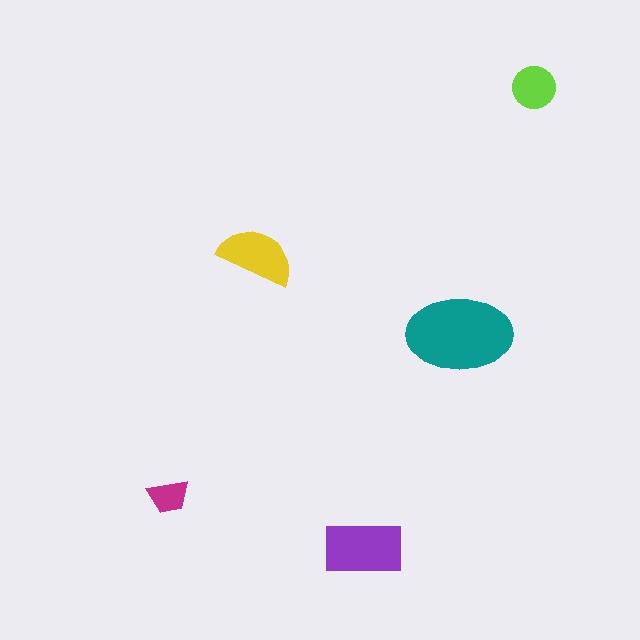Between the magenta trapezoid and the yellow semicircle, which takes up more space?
The yellow semicircle.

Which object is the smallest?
The magenta trapezoid.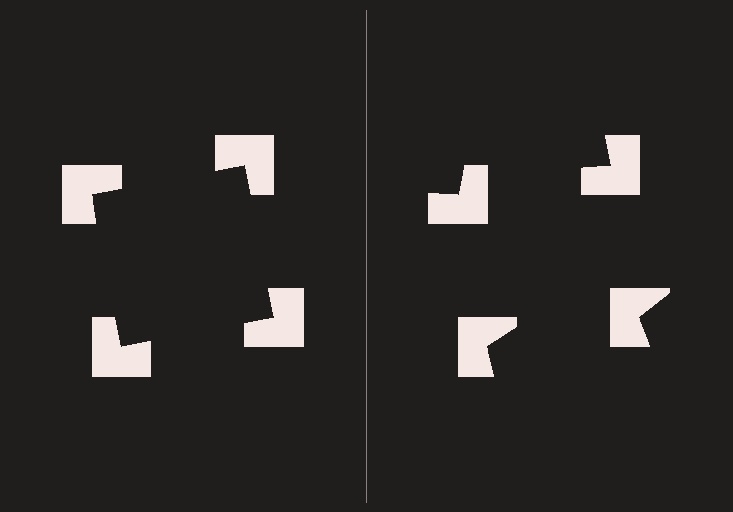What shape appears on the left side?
An illusory square.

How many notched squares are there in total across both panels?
8 — 4 on each side.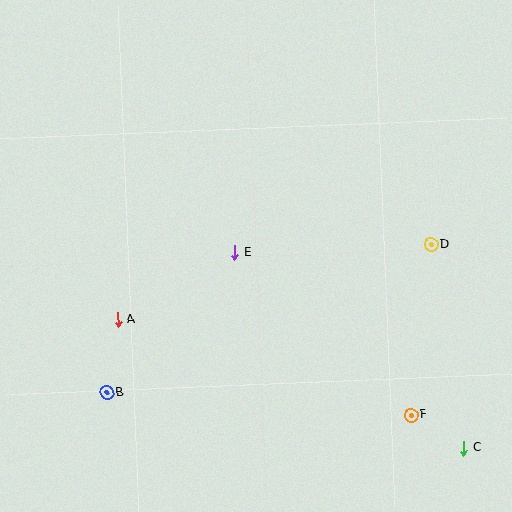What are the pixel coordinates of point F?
Point F is at (411, 415).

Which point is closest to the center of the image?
Point E at (235, 253) is closest to the center.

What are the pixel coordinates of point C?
Point C is at (464, 448).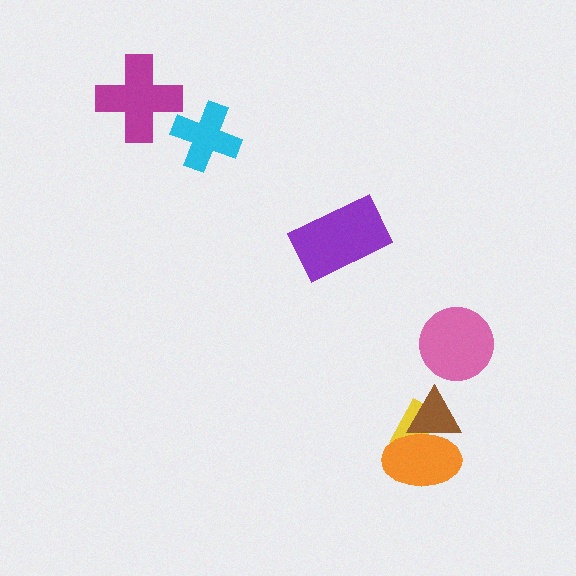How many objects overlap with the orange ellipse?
2 objects overlap with the orange ellipse.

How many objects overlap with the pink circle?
0 objects overlap with the pink circle.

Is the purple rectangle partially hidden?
No, no other shape covers it.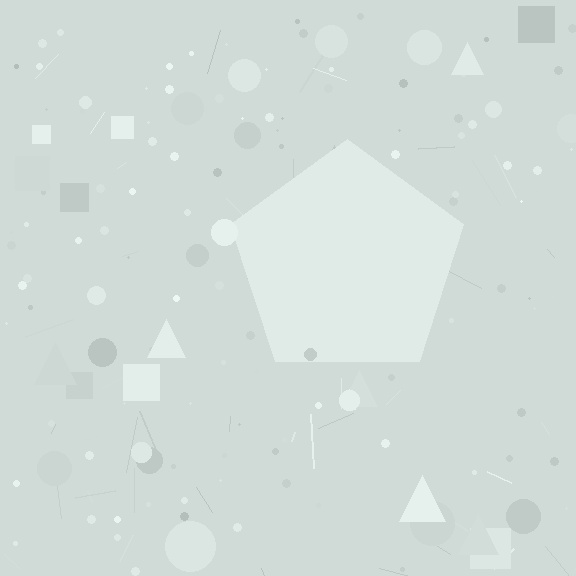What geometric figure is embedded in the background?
A pentagon is embedded in the background.